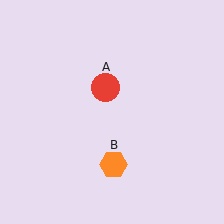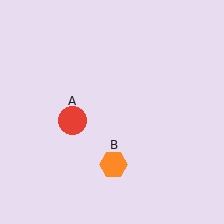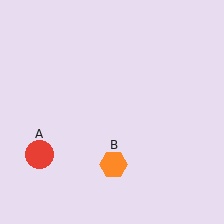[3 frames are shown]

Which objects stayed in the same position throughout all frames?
Orange hexagon (object B) remained stationary.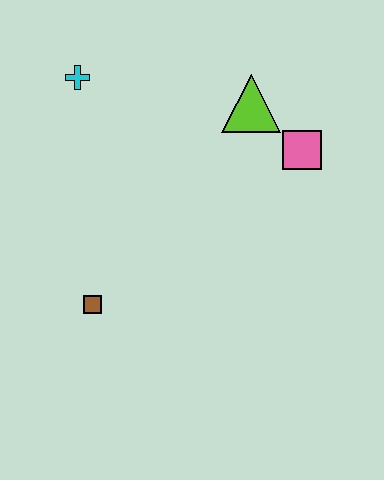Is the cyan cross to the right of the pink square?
No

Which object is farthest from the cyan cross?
The pink square is farthest from the cyan cross.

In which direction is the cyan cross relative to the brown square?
The cyan cross is above the brown square.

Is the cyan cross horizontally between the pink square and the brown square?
No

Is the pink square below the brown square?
No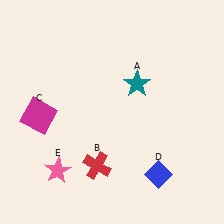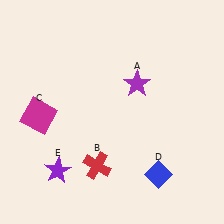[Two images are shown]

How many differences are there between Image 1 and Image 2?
There are 2 differences between the two images.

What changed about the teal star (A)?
In Image 1, A is teal. In Image 2, it changed to purple.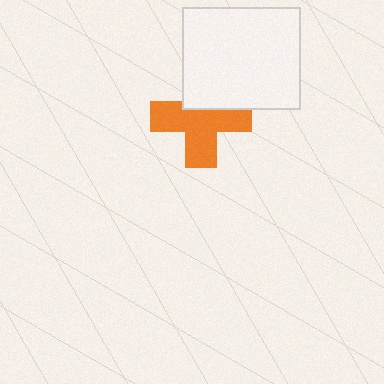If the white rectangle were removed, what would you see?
You would see the complete orange cross.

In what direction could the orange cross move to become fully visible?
The orange cross could move down. That would shift it out from behind the white rectangle entirely.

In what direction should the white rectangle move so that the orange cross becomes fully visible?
The white rectangle should move up. That is the shortest direction to clear the overlap and leave the orange cross fully visible.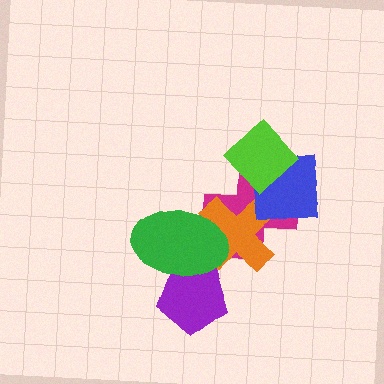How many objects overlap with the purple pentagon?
1 object overlaps with the purple pentagon.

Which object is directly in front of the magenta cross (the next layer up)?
The orange cross is directly in front of the magenta cross.